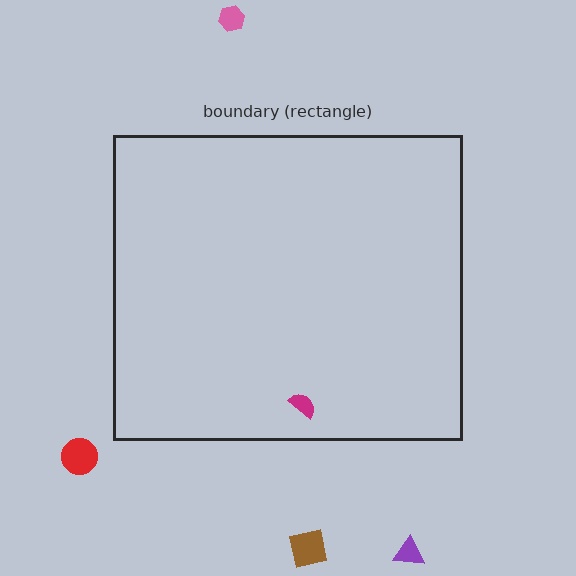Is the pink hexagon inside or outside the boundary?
Outside.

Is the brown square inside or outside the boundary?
Outside.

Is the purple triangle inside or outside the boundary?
Outside.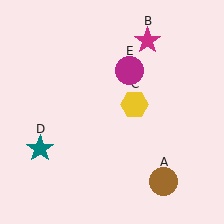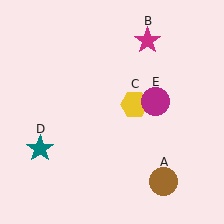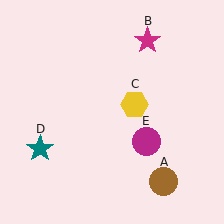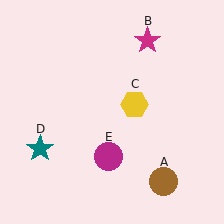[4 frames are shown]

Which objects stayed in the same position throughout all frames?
Brown circle (object A) and magenta star (object B) and yellow hexagon (object C) and teal star (object D) remained stationary.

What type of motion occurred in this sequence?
The magenta circle (object E) rotated clockwise around the center of the scene.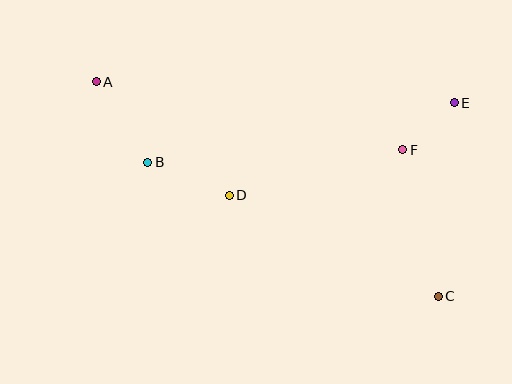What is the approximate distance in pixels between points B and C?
The distance between B and C is approximately 320 pixels.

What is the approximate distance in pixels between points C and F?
The distance between C and F is approximately 151 pixels.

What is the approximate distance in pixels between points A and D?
The distance between A and D is approximately 175 pixels.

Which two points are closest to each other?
Points E and F are closest to each other.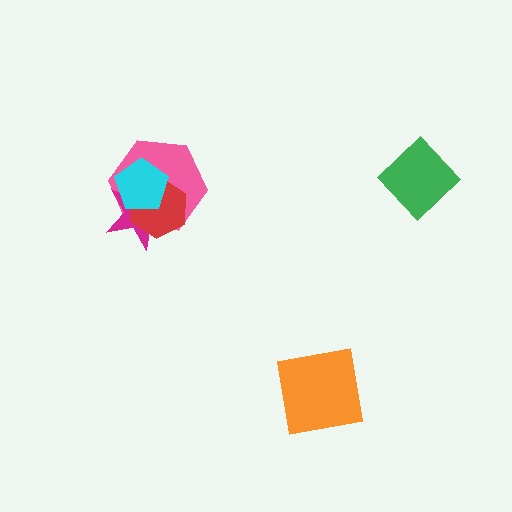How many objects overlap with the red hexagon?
3 objects overlap with the red hexagon.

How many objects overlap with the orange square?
0 objects overlap with the orange square.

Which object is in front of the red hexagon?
The cyan pentagon is in front of the red hexagon.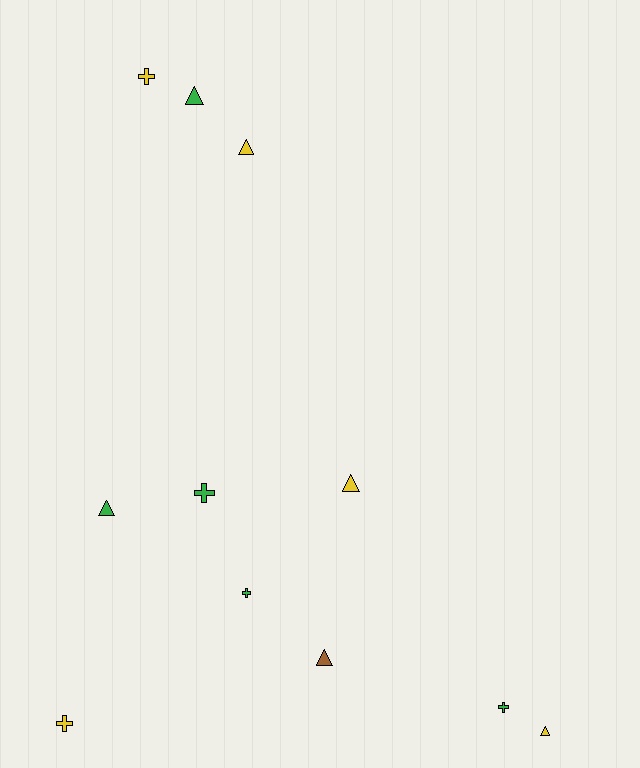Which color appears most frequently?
Yellow, with 5 objects.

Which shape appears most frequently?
Triangle, with 6 objects.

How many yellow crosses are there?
There are 2 yellow crosses.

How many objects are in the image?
There are 11 objects.